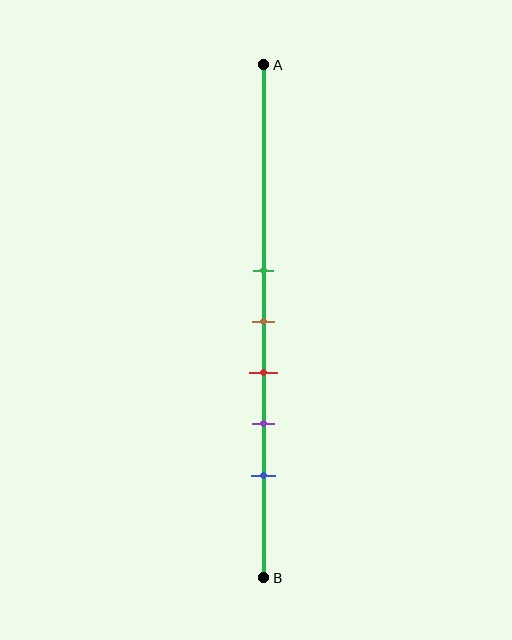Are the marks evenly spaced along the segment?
Yes, the marks are approximately evenly spaced.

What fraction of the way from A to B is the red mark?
The red mark is approximately 60% (0.6) of the way from A to B.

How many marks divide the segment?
There are 5 marks dividing the segment.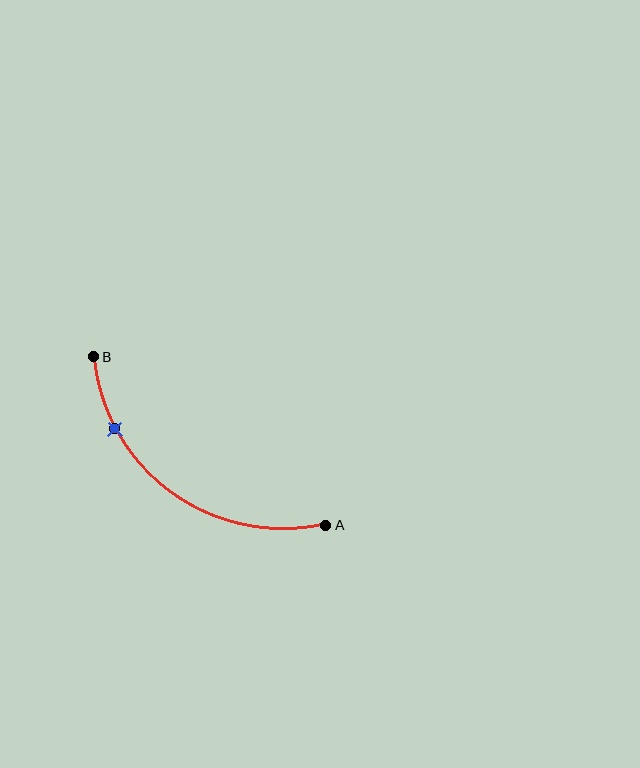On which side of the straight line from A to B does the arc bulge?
The arc bulges below and to the left of the straight line connecting A and B.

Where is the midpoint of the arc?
The arc midpoint is the point on the curve farthest from the straight line joining A and B. It sits below and to the left of that line.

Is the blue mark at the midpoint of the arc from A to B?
No. The blue mark lies on the arc but is closer to endpoint B. The arc midpoint would be at the point on the curve equidistant along the arc from both A and B.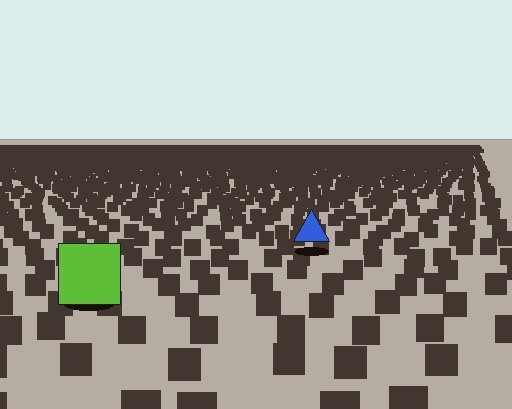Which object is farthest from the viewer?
The blue triangle is farthest from the viewer. It appears smaller and the ground texture around it is denser.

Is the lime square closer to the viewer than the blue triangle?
Yes. The lime square is closer — you can tell from the texture gradient: the ground texture is coarser near it.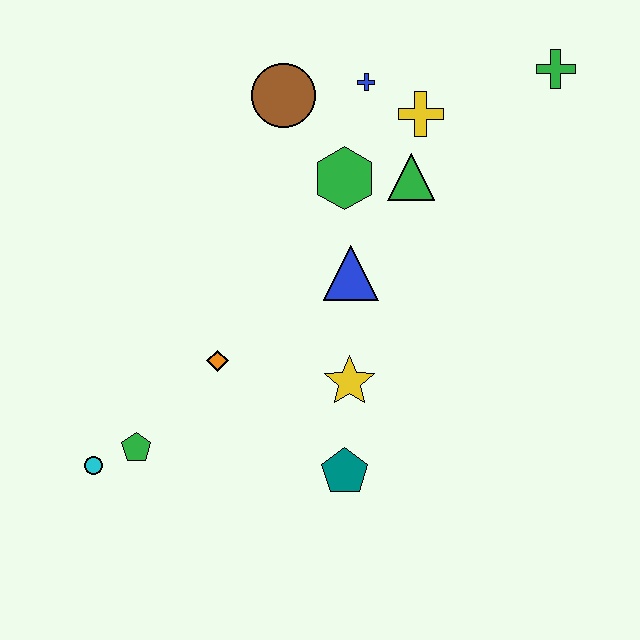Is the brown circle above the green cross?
No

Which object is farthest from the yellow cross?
The cyan circle is farthest from the yellow cross.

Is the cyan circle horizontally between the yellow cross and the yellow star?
No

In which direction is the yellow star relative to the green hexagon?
The yellow star is below the green hexagon.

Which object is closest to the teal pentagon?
The yellow star is closest to the teal pentagon.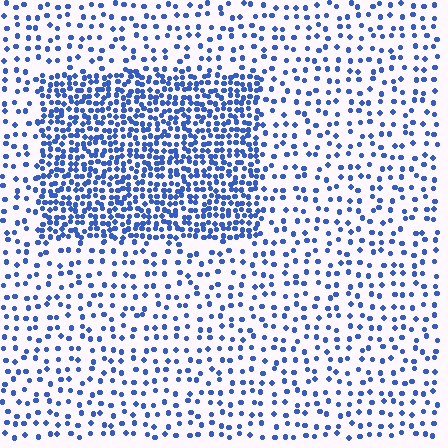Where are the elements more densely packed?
The elements are more densely packed inside the rectangle boundary.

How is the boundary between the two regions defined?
The boundary is defined by a change in element density (approximately 2.6x ratio). All elements are the same color, size, and shape.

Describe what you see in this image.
The image contains small blue elements arranged at two different densities. A rectangle-shaped region is visible where the elements are more densely packed than the surrounding area.